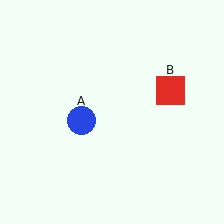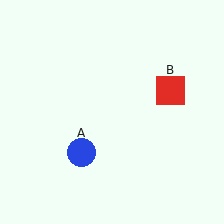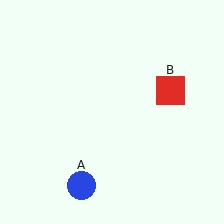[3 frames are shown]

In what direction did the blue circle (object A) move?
The blue circle (object A) moved down.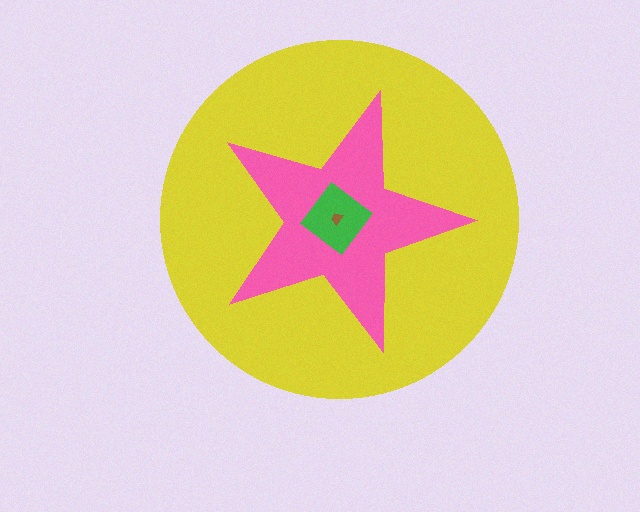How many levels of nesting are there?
4.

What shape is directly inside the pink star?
The green diamond.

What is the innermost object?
The brown trapezoid.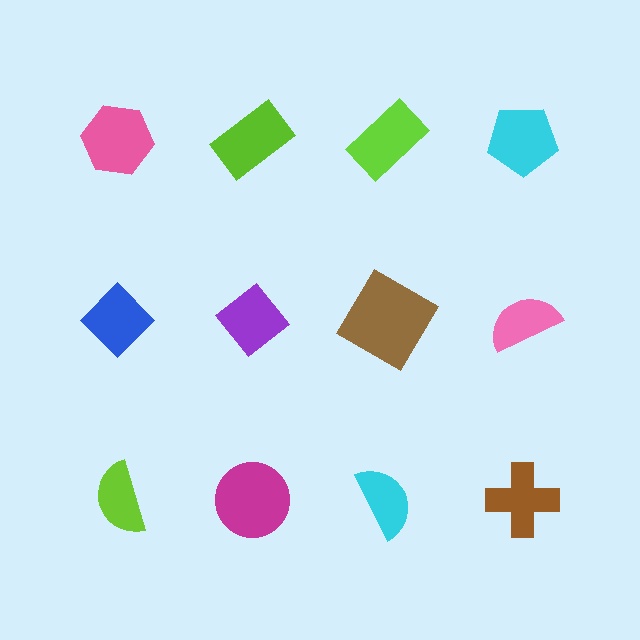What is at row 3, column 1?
A lime semicircle.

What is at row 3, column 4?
A brown cross.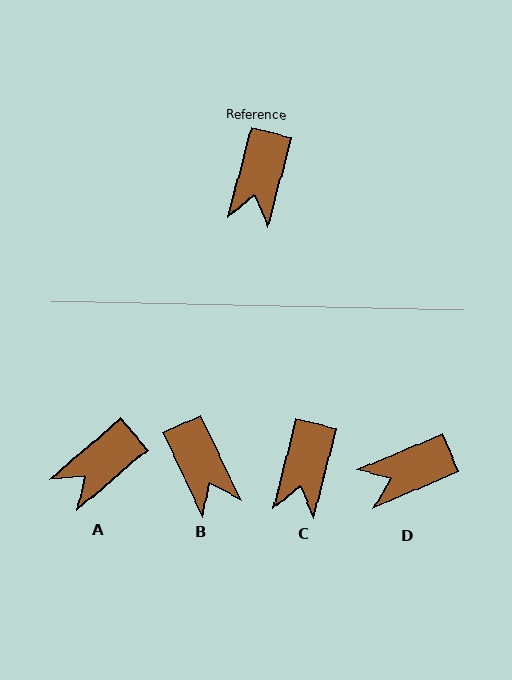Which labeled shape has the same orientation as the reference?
C.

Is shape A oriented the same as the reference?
No, it is off by about 35 degrees.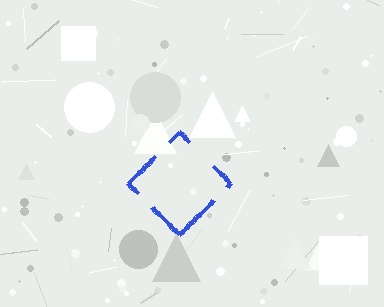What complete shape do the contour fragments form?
The contour fragments form a diamond.